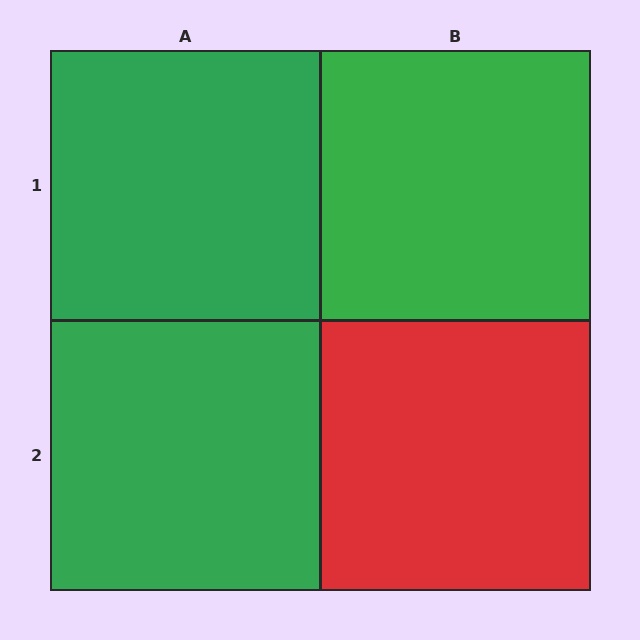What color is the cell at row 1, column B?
Green.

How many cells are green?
3 cells are green.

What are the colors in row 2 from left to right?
Green, red.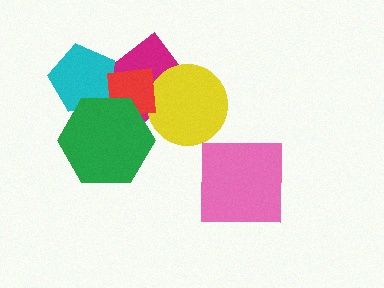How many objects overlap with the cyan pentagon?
2 objects overlap with the cyan pentagon.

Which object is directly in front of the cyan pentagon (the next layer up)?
The red square is directly in front of the cyan pentagon.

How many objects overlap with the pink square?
0 objects overlap with the pink square.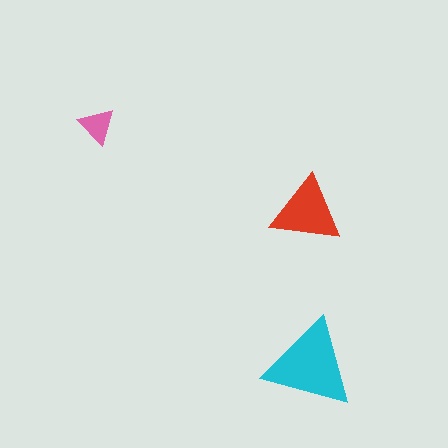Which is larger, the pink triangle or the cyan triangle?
The cyan one.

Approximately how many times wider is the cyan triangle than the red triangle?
About 1.5 times wider.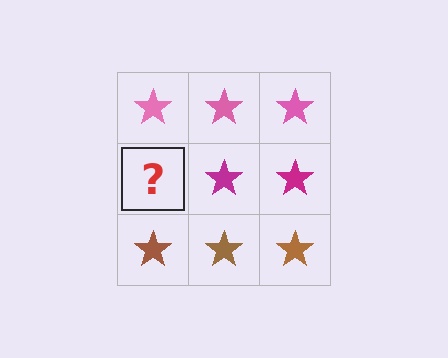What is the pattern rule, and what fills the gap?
The rule is that each row has a consistent color. The gap should be filled with a magenta star.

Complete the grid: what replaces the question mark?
The question mark should be replaced with a magenta star.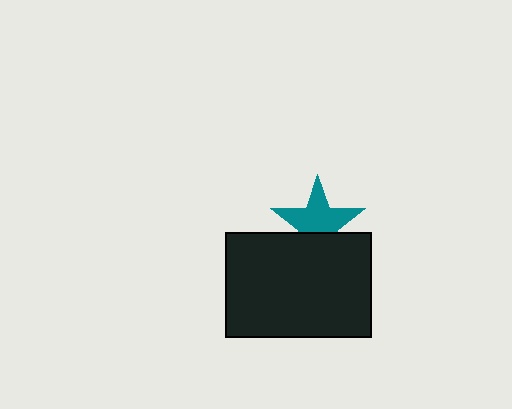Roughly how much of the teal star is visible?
About half of it is visible (roughly 65%).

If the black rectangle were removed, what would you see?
You would see the complete teal star.